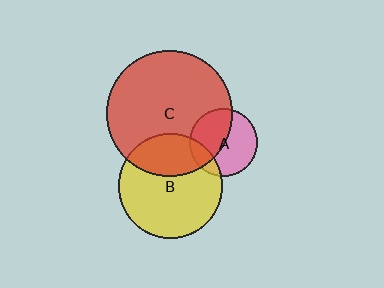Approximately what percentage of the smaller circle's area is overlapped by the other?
Approximately 15%.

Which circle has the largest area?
Circle C (red).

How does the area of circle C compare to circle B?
Approximately 1.5 times.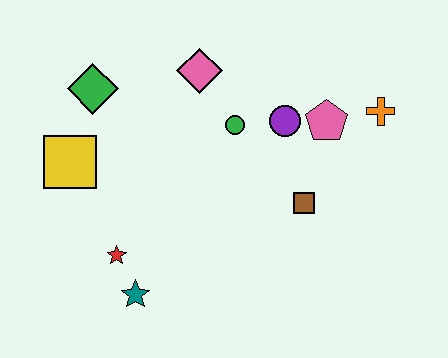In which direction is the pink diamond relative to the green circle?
The pink diamond is above the green circle.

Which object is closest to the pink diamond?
The green circle is closest to the pink diamond.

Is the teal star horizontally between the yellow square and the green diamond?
No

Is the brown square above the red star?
Yes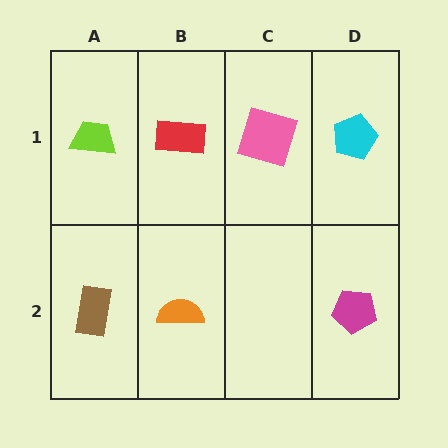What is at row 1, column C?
A pink square.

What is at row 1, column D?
A cyan pentagon.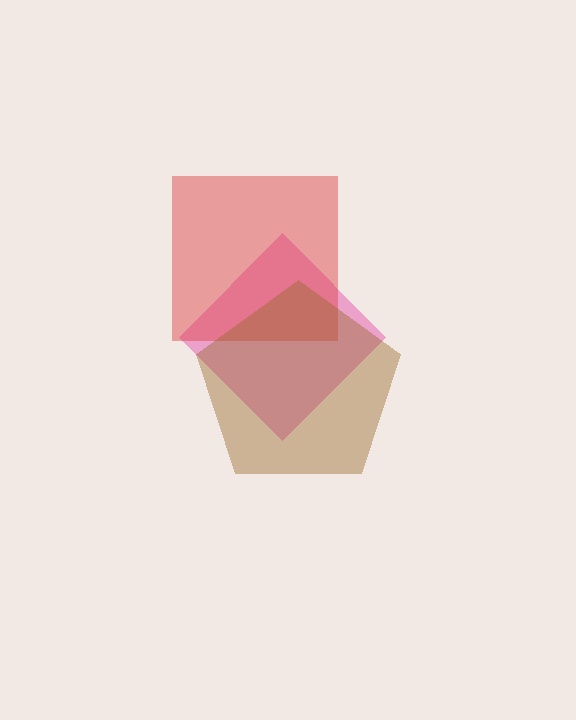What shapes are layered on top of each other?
The layered shapes are: a pink diamond, a red square, a brown pentagon.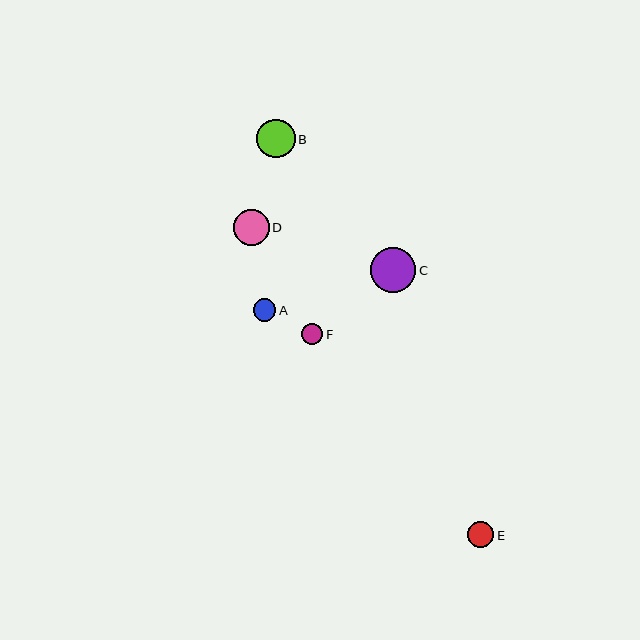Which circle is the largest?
Circle C is the largest with a size of approximately 45 pixels.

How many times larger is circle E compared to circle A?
Circle E is approximately 1.2 times the size of circle A.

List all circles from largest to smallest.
From largest to smallest: C, B, D, E, A, F.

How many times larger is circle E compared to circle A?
Circle E is approximately 1.2 times the size of circle A.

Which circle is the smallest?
Circle F is the smallest with a size of approximately 21 pixels.